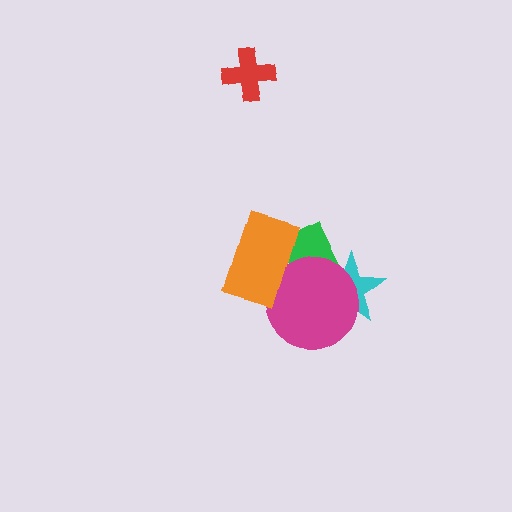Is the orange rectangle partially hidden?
No, no other shape covers it.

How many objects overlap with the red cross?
0 objects overlap with the red cross.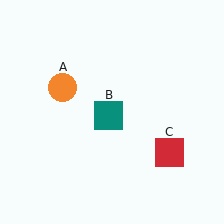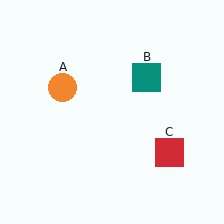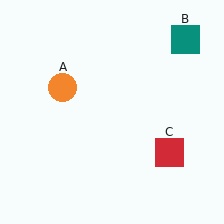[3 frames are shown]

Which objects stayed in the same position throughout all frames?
Orange circle (object A) and red square (object C) remained stationary.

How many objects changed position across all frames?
1 object changed position: teal square (object B).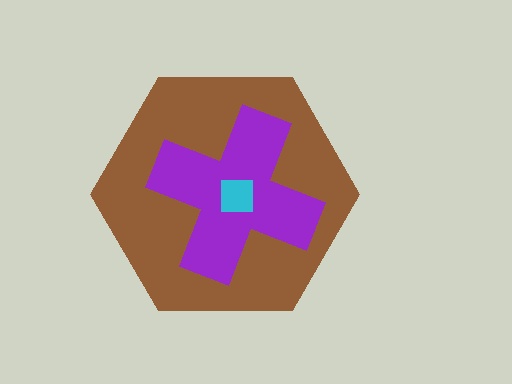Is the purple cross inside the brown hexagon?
Yes.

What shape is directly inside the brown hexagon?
The purple cross.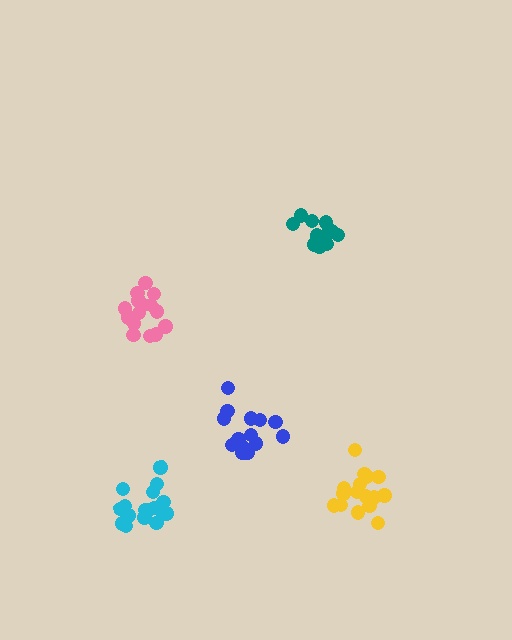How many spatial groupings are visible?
There are 5 spatial groupings.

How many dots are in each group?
Group 1: 14 dots, Group 2: 14 dots, Group 3: 15 dots, Group 4: 18 dots, Group 5: 16 dots (77 total).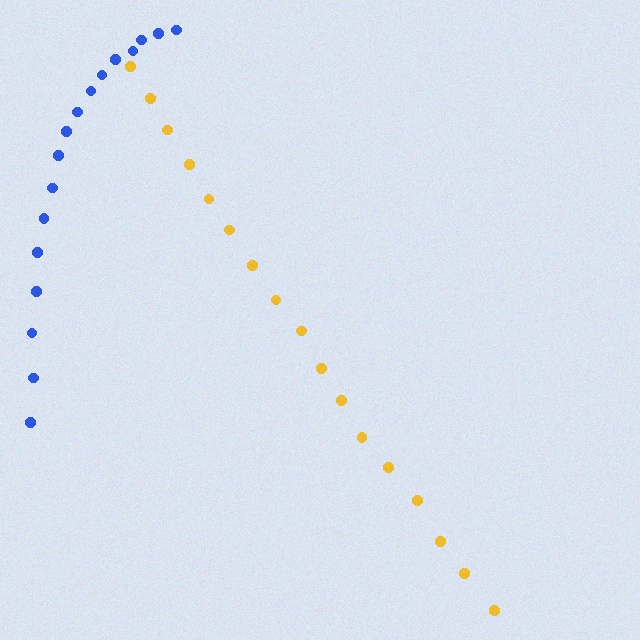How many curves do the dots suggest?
There are 2 distinct paths.